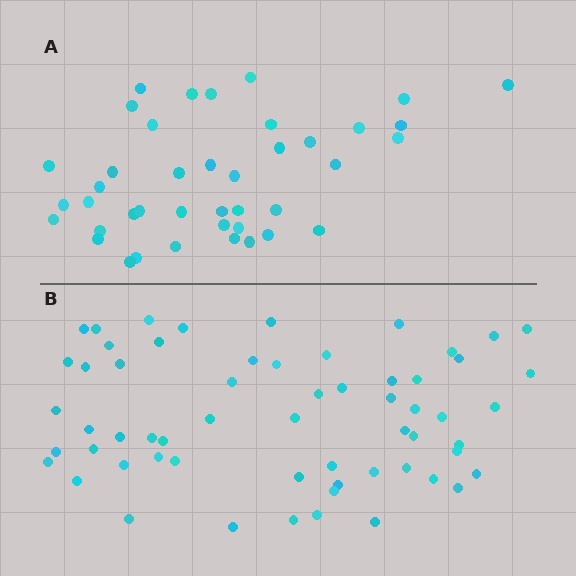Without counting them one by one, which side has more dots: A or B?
Region B (the bottom region) has more dots.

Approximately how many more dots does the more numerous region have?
Region B has approximately 20 more dots than region A.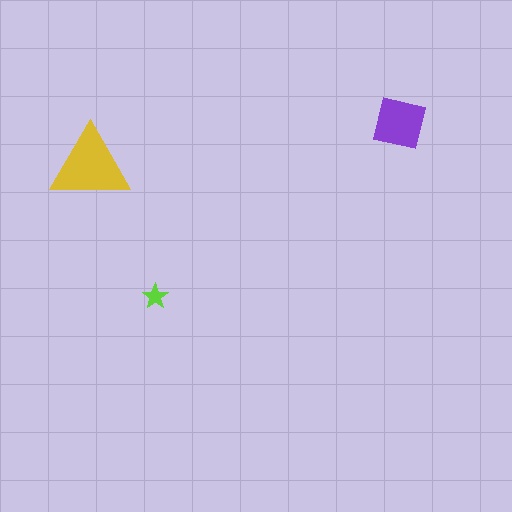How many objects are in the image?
There are 3 objects in the image.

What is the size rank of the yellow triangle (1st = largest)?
1st.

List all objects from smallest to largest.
The lime star, the purple square, the yellow triangle.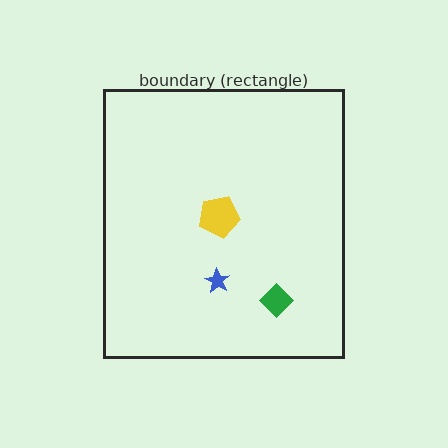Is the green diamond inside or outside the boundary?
Inside.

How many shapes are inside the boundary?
3 inside, 0 outside.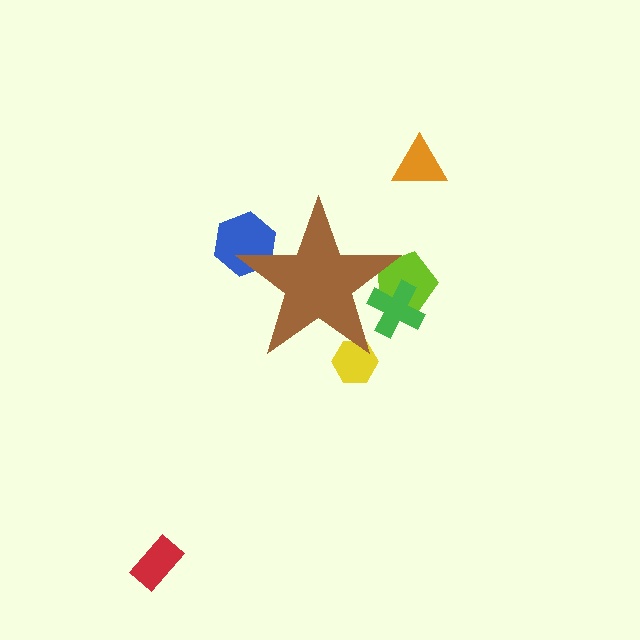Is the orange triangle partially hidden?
No, the orange triangle is fully visible.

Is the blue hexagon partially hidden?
Yes, the blue hexagon is partially hidden behind the brown star.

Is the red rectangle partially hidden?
No, the red rectangle is fully visible.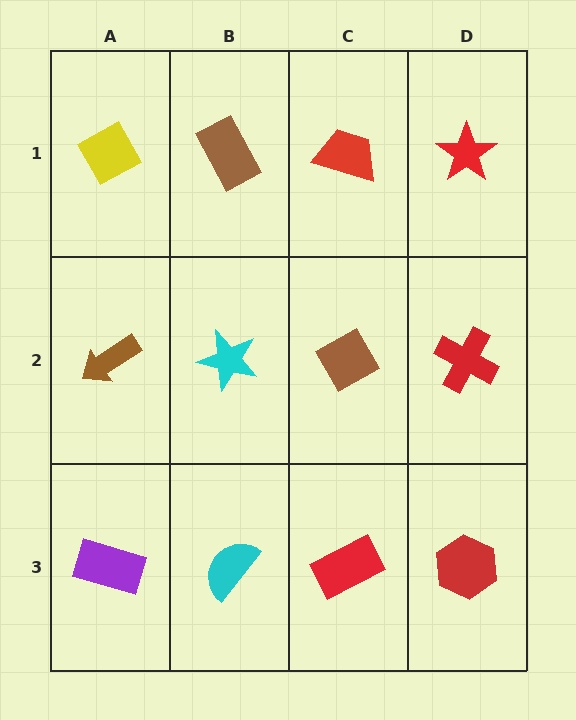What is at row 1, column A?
A yellow diamond.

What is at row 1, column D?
A red star.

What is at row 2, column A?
A brown arrow.